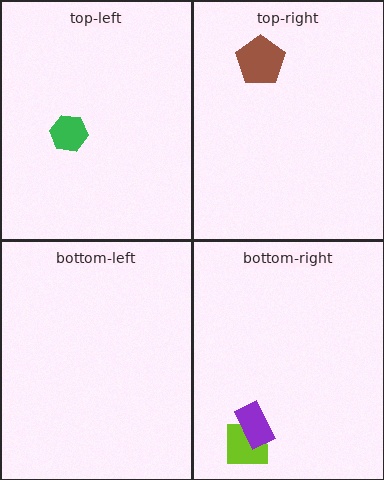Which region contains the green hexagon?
The top-left region.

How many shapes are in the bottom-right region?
2.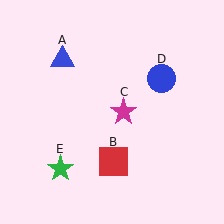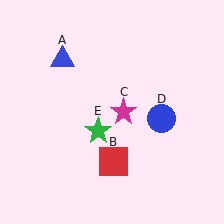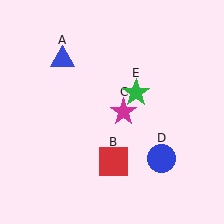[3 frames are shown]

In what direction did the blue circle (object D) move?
The blue circle (object D) moved down.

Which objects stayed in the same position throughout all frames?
Blue triangle (object A) and red square (object B) and magenta star (object C) remained stationary.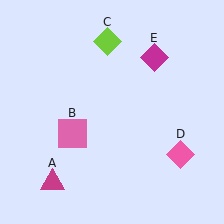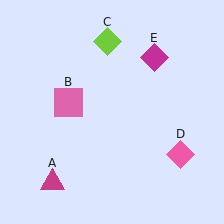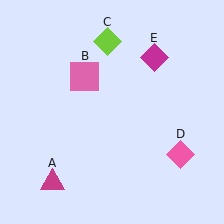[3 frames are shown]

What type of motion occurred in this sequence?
The pink square (object B) rotated clockwise around the center of the scene.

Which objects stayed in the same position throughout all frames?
Magenta triangle (object A) and lime diamond (object C) and pink diamond (object D) and magenta diamond (object E) remained stationary.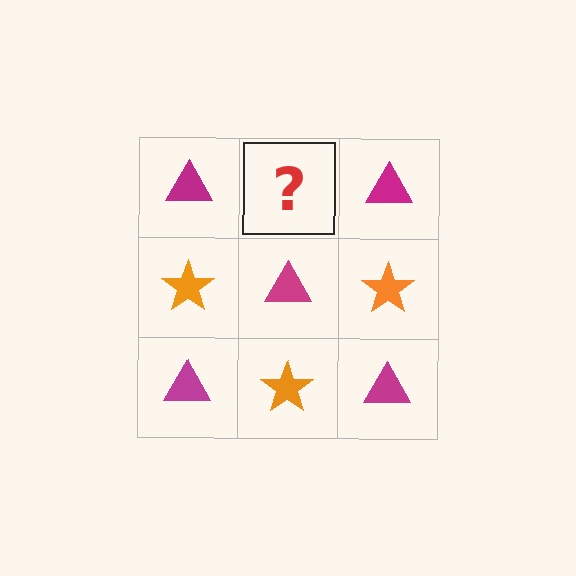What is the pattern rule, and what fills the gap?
The rule is that it alternates magenta triangle and orange star in a checkerboard pattern. The gap should be filled with an orange star.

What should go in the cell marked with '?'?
The missing cell should contain an orange star.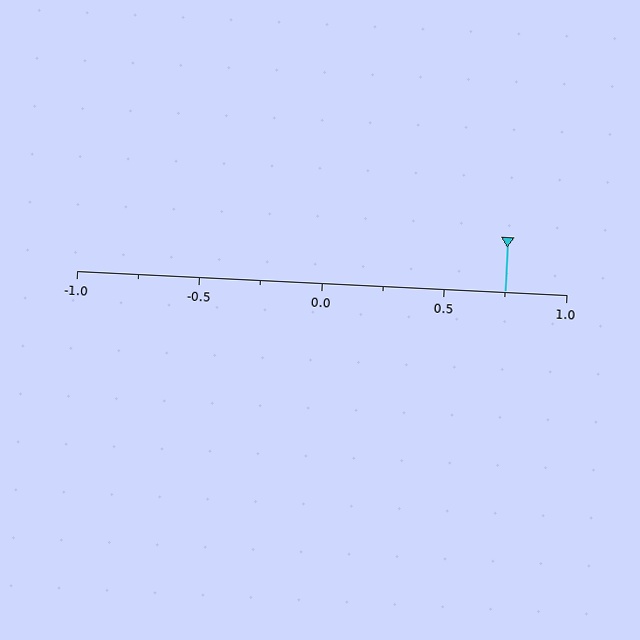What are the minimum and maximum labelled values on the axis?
The axis runs from -1.0 to 1.0.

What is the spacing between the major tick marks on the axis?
The major ticks are spaced 0.5 apart.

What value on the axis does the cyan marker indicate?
The marker indicates approximately 0.75.